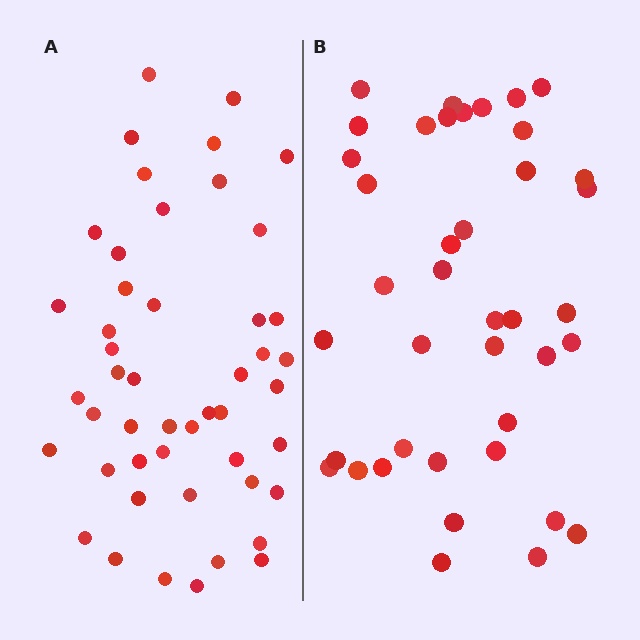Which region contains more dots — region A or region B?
Region A (the left region) has more dots.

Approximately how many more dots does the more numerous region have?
Region A has roughly 8 or so more dots than region B.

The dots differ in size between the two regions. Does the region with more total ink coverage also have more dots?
No. Region B has more total ink coverage because its dots are larger, but region A actually contains more individual dots. Total area can be misleading — the number of items is what matters here.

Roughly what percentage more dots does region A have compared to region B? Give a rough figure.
About 20% more.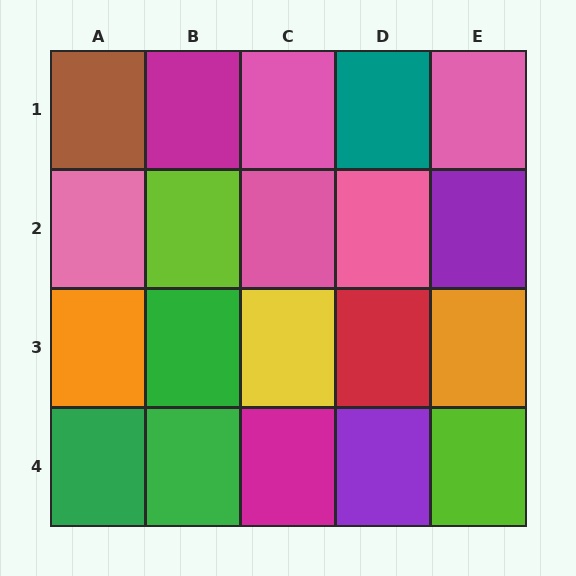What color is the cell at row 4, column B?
Green.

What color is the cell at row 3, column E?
Orange.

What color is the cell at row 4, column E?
Lime.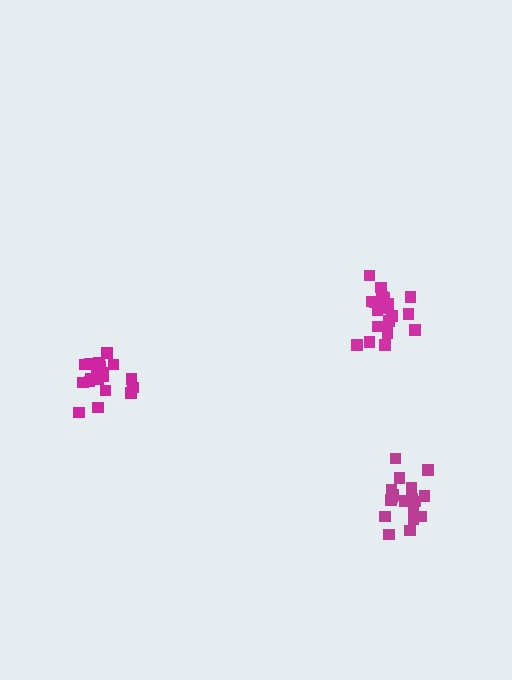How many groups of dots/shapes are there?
There are 3 groups.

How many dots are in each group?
Group 1: 19 dots, Group 2: 21 dots, Group 3: 20 dots (60 total).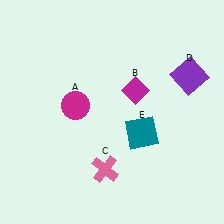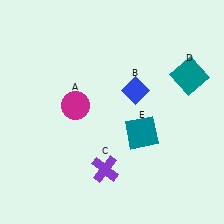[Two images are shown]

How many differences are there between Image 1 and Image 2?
There are 3 differences between the two images.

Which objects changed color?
B changed from magenta to blue. C changed from pink to purple. D changed from purple to teal.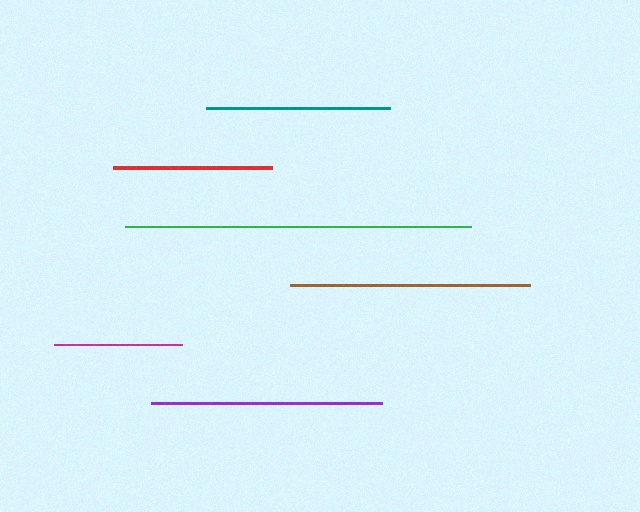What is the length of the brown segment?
The brown segment is approximately 240 pixels long.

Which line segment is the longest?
The green line is the longest at approximately 346 pixels.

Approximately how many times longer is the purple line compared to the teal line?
The purple line is approximately 1.3 times the length of the teal line.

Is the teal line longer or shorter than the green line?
The green line is longer than the teal line.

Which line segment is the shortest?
The magenta line is the shortest at approximately 128 pixels.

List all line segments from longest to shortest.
From longest to shortest: green, brown, purple, teal, red, magenta.